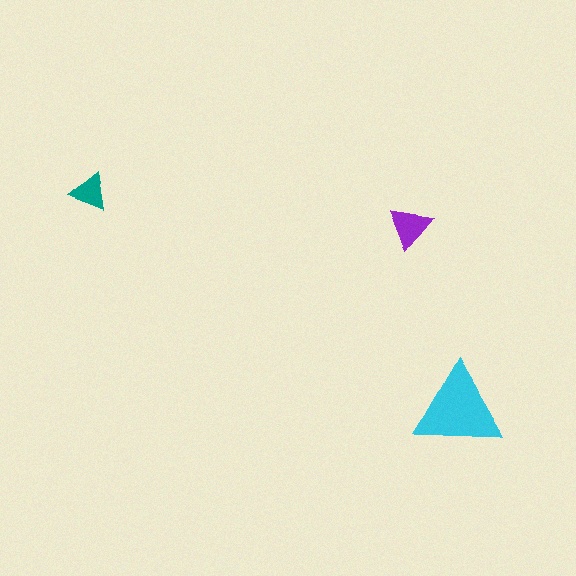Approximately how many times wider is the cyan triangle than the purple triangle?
About 2 times wider.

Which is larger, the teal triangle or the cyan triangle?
The cyan one.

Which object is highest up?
The teal triangle is topmost.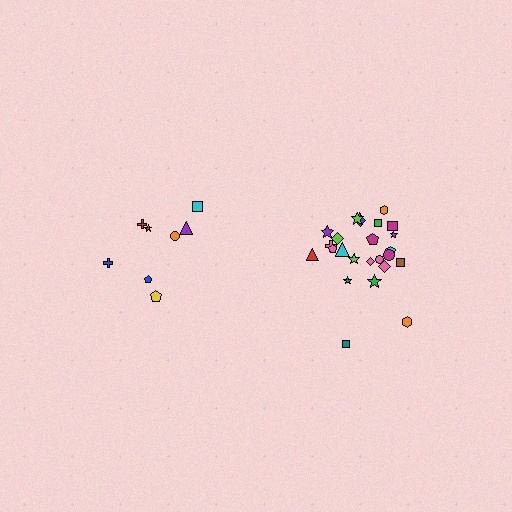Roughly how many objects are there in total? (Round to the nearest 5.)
Roughly 35 objects in total.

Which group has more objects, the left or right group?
The right group.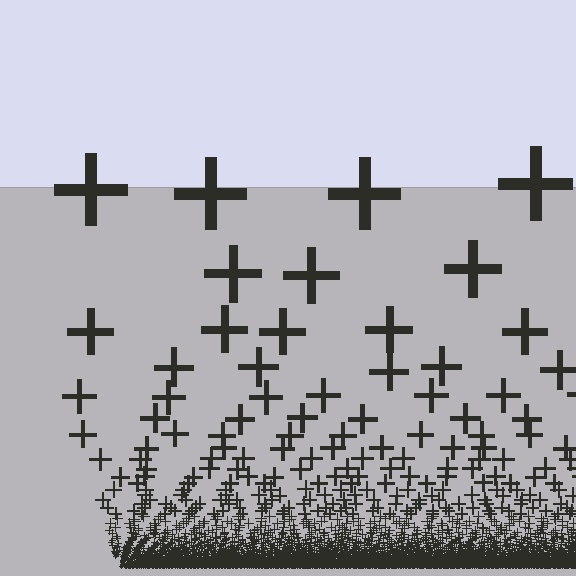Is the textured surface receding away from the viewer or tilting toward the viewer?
The surface appears to tilt toward the viewer. Texture elements get larger and sparser toward the top.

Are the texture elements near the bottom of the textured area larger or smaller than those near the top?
Smaller. The gradient is inverted — elements near the bottom are smaller and denser.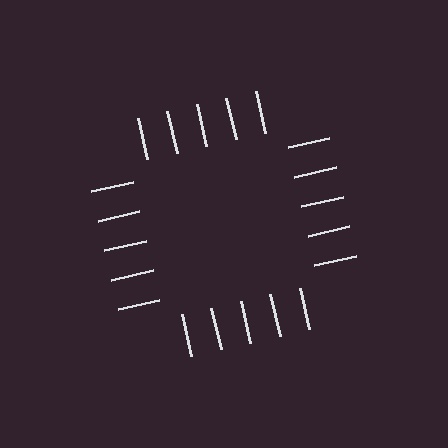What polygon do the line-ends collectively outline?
An illusory square — the line segments terminate on its edges but no continuous stroke is drawn.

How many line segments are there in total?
20 — 5 along each of the 4 edges.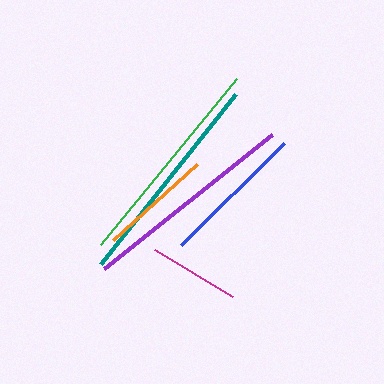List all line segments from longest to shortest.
From longest to shortest: teal, green, purple, blue, orange, magenta.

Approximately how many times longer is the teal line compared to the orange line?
The teal line is approximately 1.9 times the length of the orange line.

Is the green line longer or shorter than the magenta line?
The green line is longer than the magenta line.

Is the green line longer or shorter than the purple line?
The green line is longer than the purple line.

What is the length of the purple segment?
The purple segment is approximately 215 pixels long.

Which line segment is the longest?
The teal line is the longest at approximately 216 pixels.